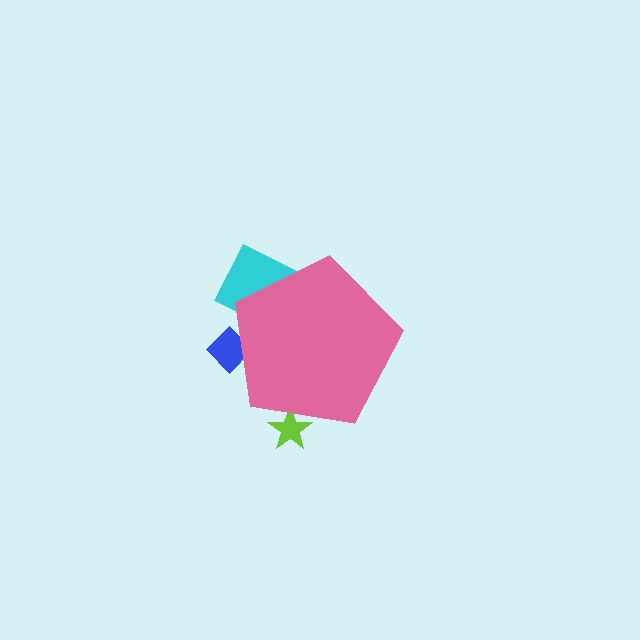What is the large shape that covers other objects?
A pink pentagon.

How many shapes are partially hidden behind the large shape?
3 shapes are partially hidden.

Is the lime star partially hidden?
Yes, the lime star is partially hidden behind the pink pentagon.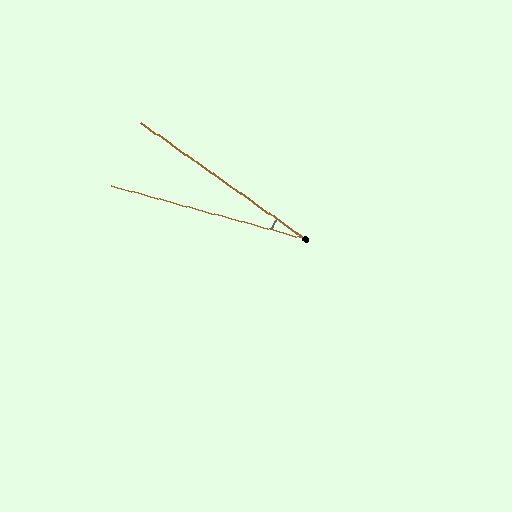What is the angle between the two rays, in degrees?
Approximately 20 degrees.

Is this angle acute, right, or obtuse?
It is acute.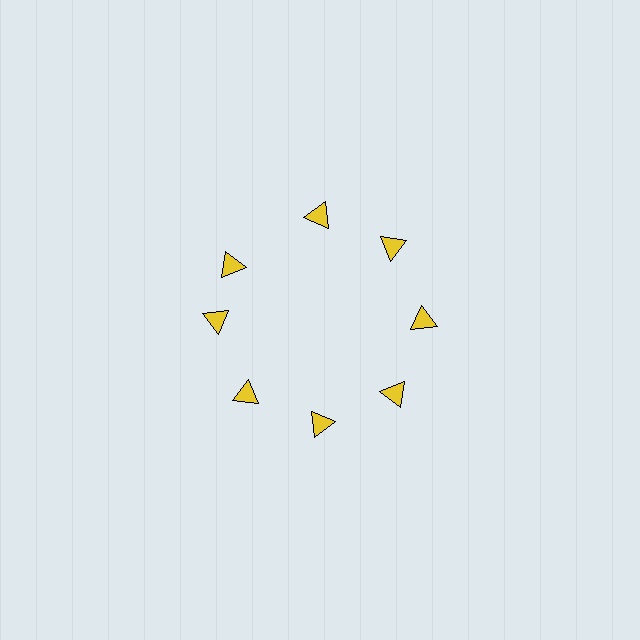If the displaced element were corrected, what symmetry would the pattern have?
It would have 8-fold rotational symmetry — the pattern would map onto itself every 45 degrees.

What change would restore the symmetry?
The symmetry would be restored by rotating it back into even spacing with its neighbors so that all 8 triangles sit at equal angles and equal distance from the center.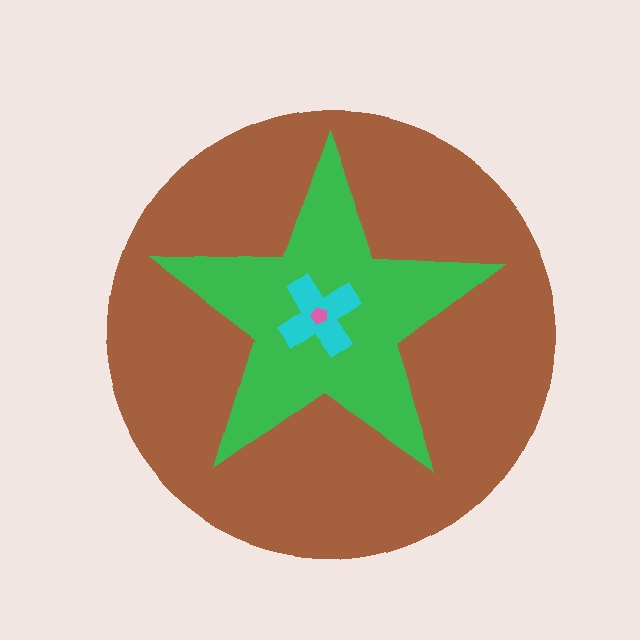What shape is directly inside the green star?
The cyan cross.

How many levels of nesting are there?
4.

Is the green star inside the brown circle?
Yes.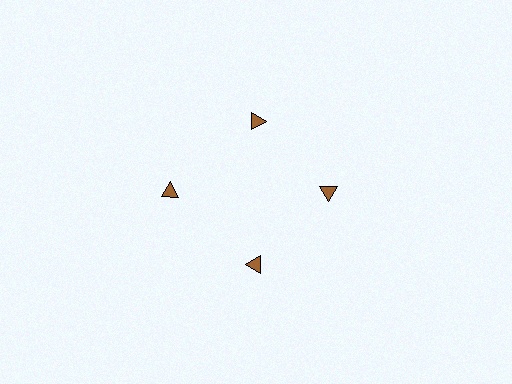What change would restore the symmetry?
The symmetry would be restored by moving it inward, back onto the ring so that all 4 triangles sit at equal angles and equal distance from the center.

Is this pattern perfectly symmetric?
No. The 4 brown triangles are arranged in a ring, but one element near the 9 o'clock position is pushed outward from the center, breaking the 4-fold rotational symmetry.